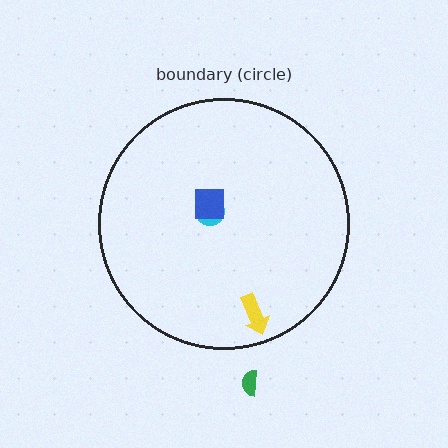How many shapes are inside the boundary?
3 inside, 1 outside.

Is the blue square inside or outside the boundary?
Inside.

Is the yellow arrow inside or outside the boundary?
Inside.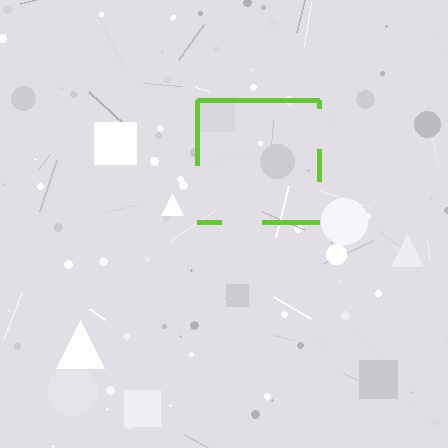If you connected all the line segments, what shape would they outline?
They would outline a square.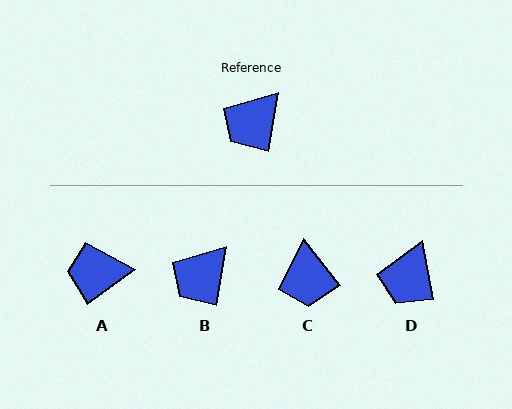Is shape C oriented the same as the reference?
No, it is off by about 48 degrees.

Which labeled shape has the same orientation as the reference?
B.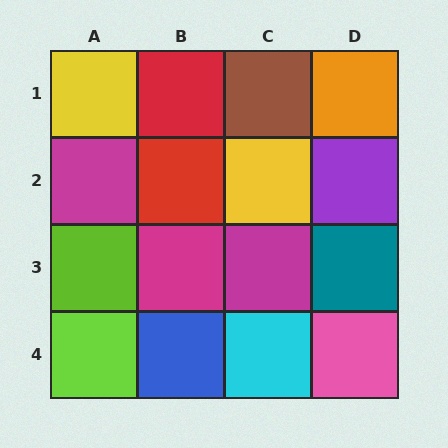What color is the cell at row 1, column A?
Yellow.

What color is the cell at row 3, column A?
Lime.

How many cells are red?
2 cells are red.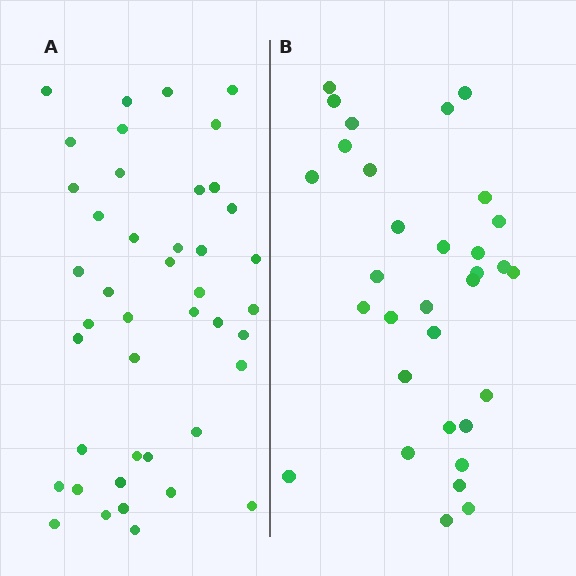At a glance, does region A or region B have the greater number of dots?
Region A (the left region) has more dots.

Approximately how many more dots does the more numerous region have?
Region A has roughly 12 or so more dots than region B.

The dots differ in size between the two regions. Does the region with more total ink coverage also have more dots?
No. Region B has more total ink coverage because its dots are larger, but region A actually contains more individual dots. Total area can be misleading — the number of items is what matters here.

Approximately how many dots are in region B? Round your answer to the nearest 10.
About 30 dots. (The exact count is 32, which rounds to 30.)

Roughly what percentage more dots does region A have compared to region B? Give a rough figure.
About 35% more.